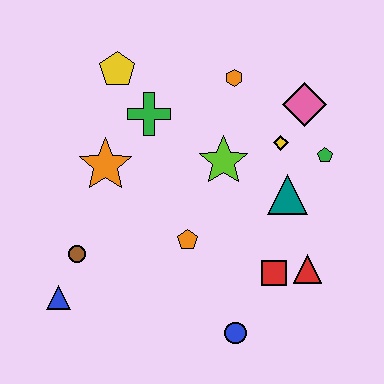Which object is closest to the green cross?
The yellow pentagon is closest to the green cross.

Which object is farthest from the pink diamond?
The blue triangle is farthest from the pink diamond.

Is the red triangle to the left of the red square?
No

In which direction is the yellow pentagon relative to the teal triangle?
The yellow pentagon is to the left of the teal triangle.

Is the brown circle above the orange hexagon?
No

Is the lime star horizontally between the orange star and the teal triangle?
Yes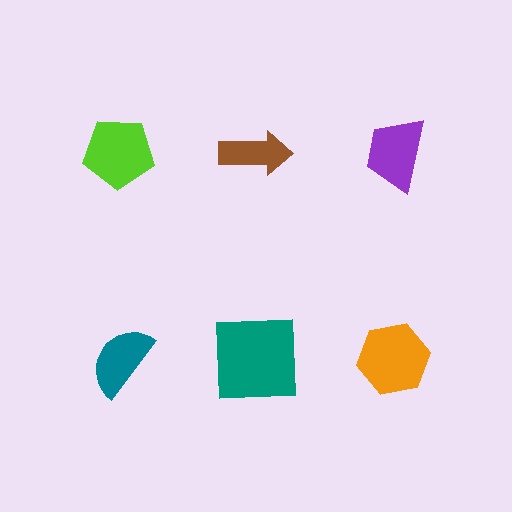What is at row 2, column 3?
An orange hexagon.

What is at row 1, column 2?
A brown arrow.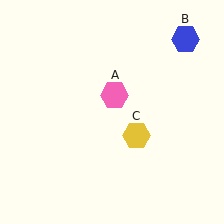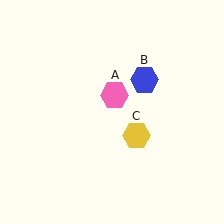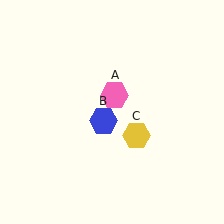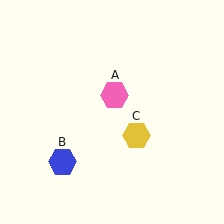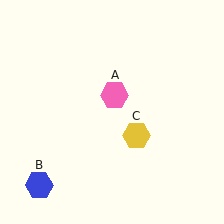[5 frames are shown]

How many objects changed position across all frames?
1 object changed position: blue hexagon (object B).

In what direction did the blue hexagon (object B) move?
The blue hexagon (object B) moved down and to the left.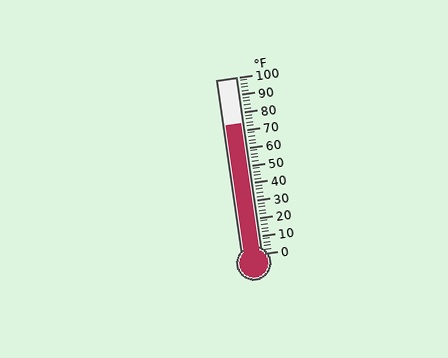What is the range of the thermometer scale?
The thermometer scale ranges from 0°F to 100°F.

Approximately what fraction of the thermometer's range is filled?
The thermometer is filled to approximately 75% of its range.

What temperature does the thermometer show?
The thermometer shows approximately 74°F.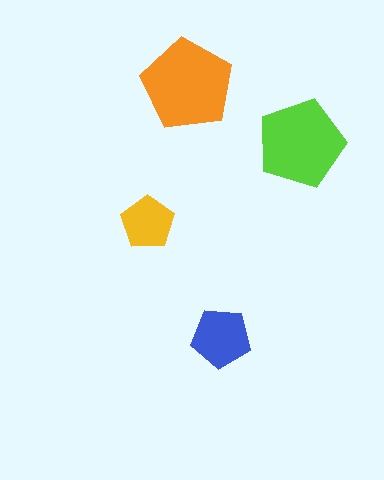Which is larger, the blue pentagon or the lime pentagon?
The lime one.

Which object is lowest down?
The blue pentagon is bottommost.